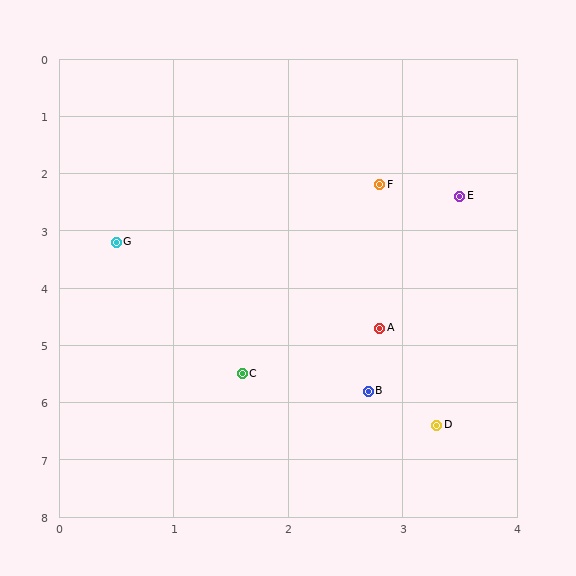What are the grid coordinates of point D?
Point D is at approximately (3.3, 6.4).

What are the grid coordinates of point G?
Point G is at approximately (0.5, 3.2).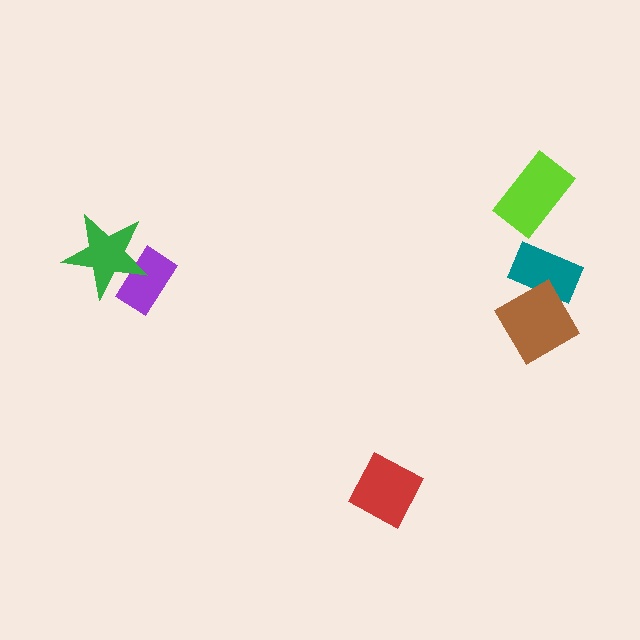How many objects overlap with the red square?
0 objects overlap with the red square.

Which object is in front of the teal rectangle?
The brown diamond is in front of the teal rectangle.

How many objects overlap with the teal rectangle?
1 object overlaps with the teal rectangle.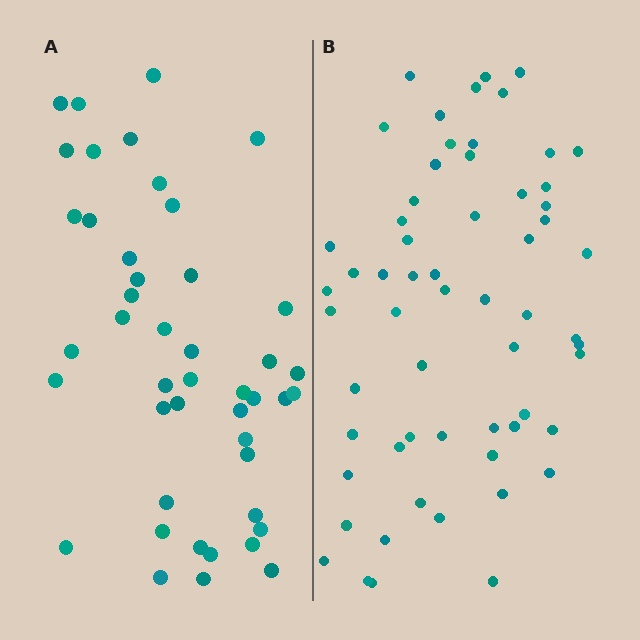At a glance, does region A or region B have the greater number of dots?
Region B (the right region) has more dots.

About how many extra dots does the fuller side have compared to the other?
Region B has approximately 15 more dots than region A.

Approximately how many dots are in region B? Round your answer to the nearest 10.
About 60 dots.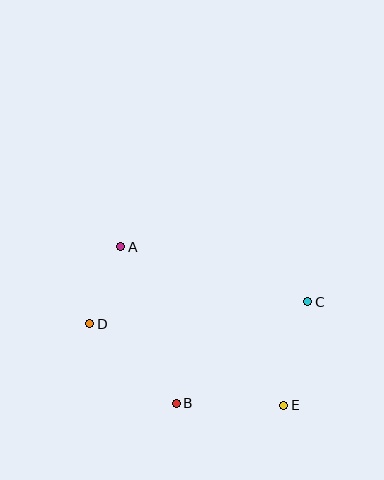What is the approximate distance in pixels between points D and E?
The distance between D and E is approximately 210 pixels.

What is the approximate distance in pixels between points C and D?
The distance between C and D is approximately 219 pixels.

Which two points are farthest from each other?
Points A and E are farthest from each other.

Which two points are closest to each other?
Points A and D are closest to each other.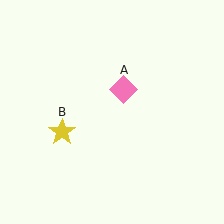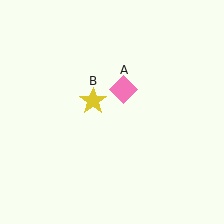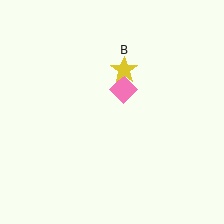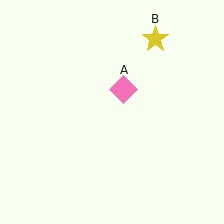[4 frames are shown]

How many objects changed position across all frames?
1 object changed position: yellow star (object B).